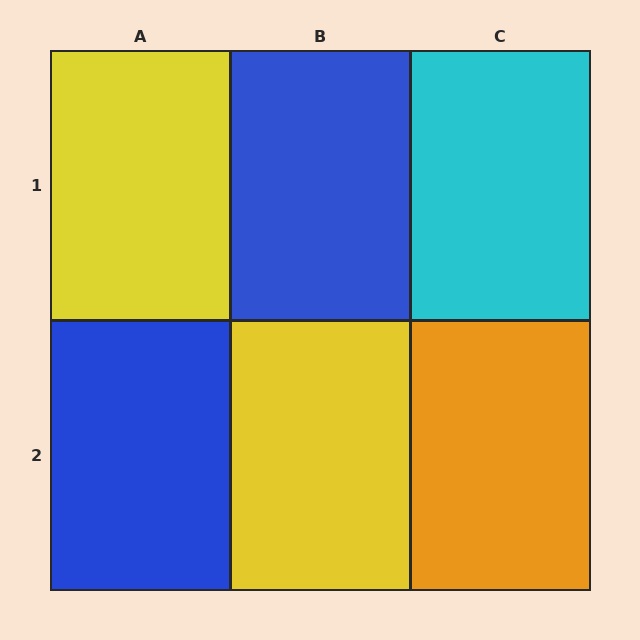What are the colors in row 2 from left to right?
Blue, yellow, orange.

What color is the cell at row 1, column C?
Cyan.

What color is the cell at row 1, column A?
Yellow.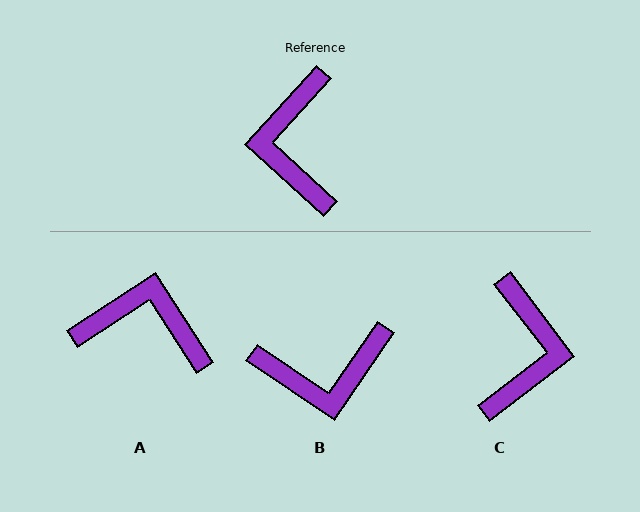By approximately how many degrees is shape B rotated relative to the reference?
Approximately 98 degrees counter-clockwise.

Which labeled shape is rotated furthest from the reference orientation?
C, about 170 degrees away.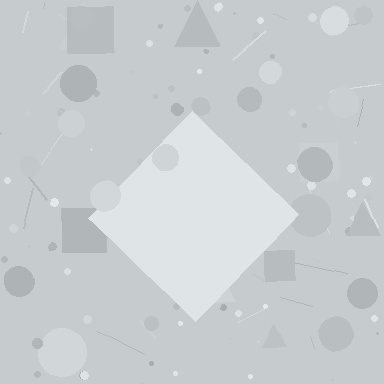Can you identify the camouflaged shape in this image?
The camouflaged shape is a diamond.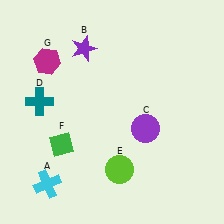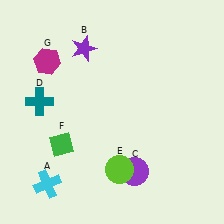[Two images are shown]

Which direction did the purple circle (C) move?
The purple circle (C) moved down.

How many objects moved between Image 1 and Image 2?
1 object moved between the two images.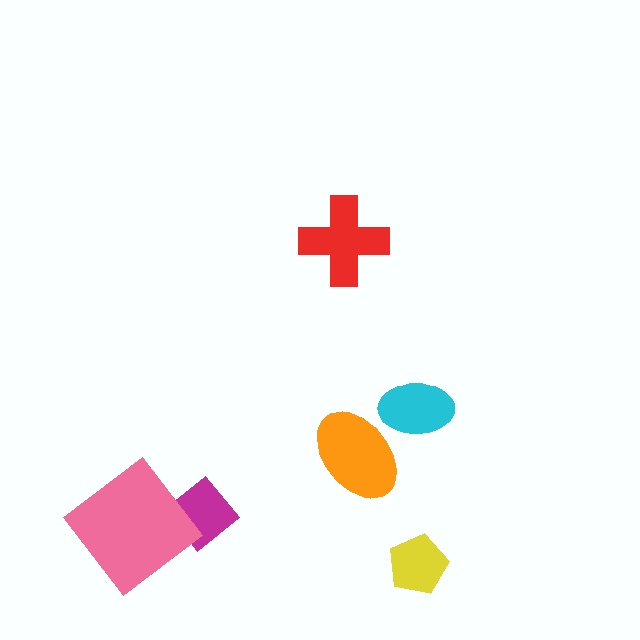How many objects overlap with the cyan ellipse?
1 object overlaps with the cyan ellipse.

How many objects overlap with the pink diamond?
0 objects overlap with the pink diamond.